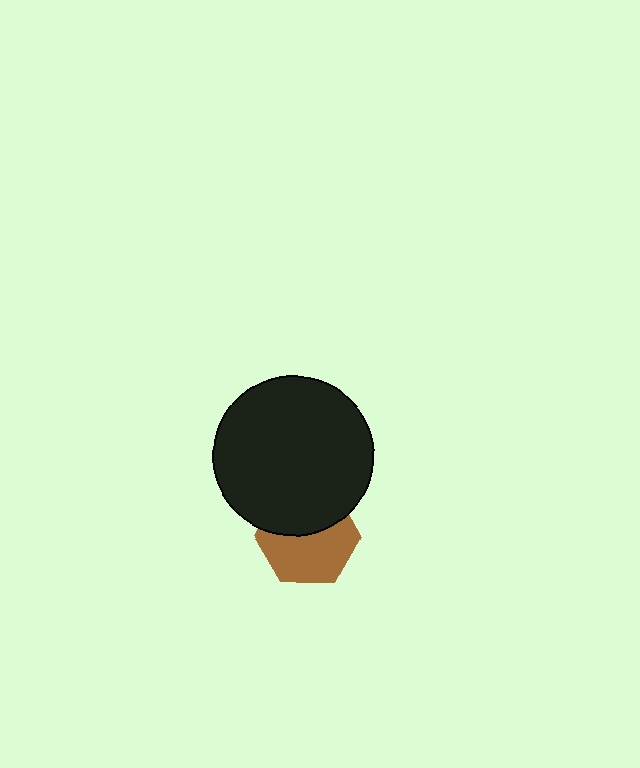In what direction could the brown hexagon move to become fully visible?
The brown hexagon could move down. That would shift it out from behind the black circle entirely.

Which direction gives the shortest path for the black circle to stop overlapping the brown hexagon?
Moving up gives the shortest separation.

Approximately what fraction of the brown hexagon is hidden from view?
Roughly 42% of the brown hexagon is hidden behind the black circle.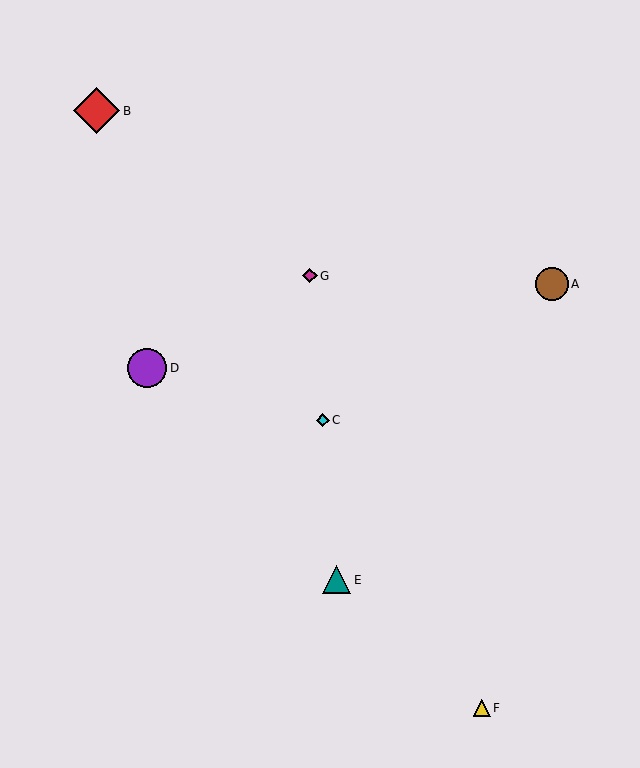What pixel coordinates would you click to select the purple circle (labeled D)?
Click at (147, 368) to select the purple circle D.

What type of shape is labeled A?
Shape A is a brown circle.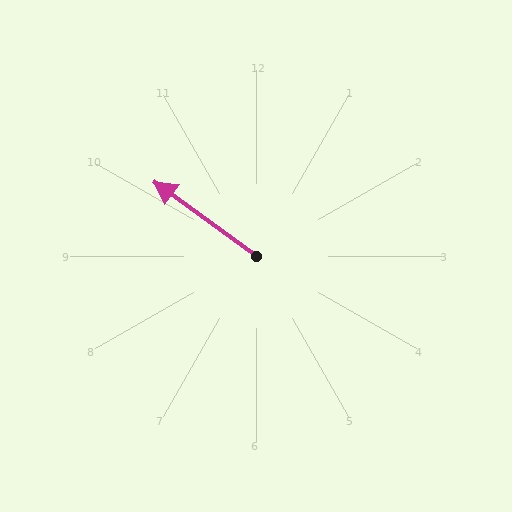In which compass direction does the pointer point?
Northwest.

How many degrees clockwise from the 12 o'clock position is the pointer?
Approximately 306 degrees.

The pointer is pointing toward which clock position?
Roughly 10 o'clock.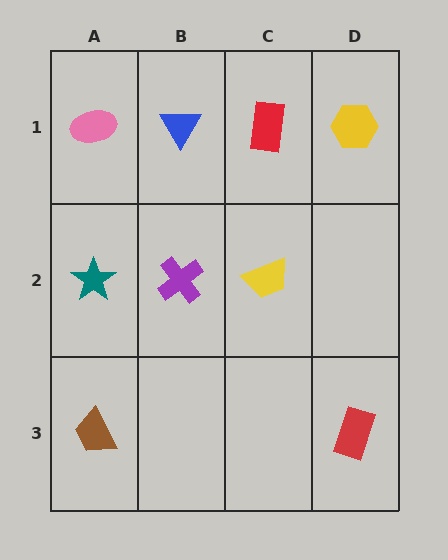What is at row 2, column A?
A teal star.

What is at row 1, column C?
A red rectangle.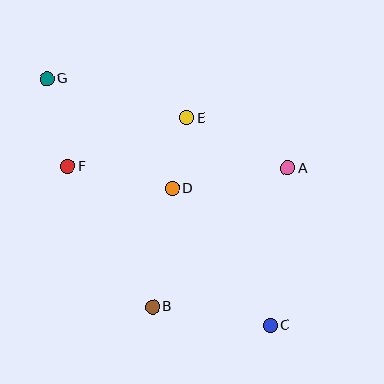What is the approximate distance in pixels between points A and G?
The distance between A and G is approximately 257 pixels.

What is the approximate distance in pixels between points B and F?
The distance between B and F is approximately 164 pixels.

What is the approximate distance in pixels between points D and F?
The distance between D and F is approximately 107 pixels.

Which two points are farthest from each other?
Points C and G are farthest from each other.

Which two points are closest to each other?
Points D and E are closest to each other.